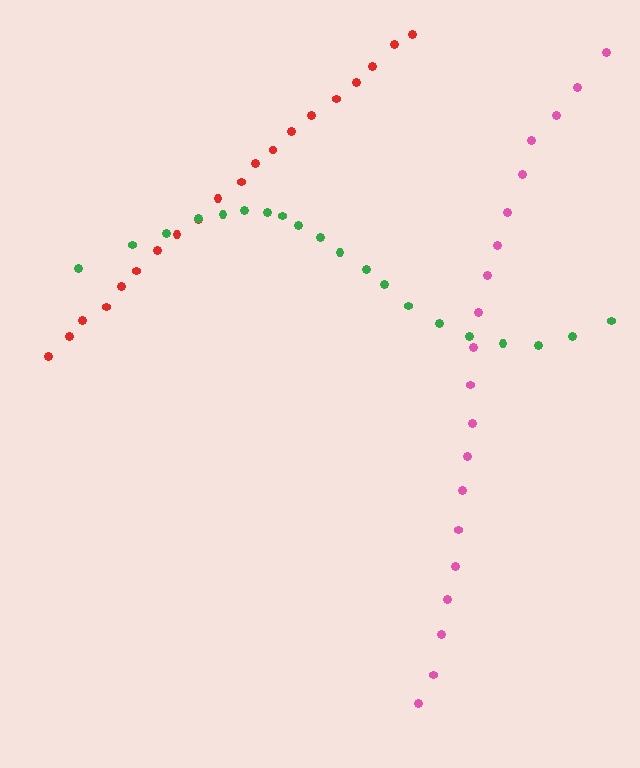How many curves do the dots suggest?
There are 3 distinct paths.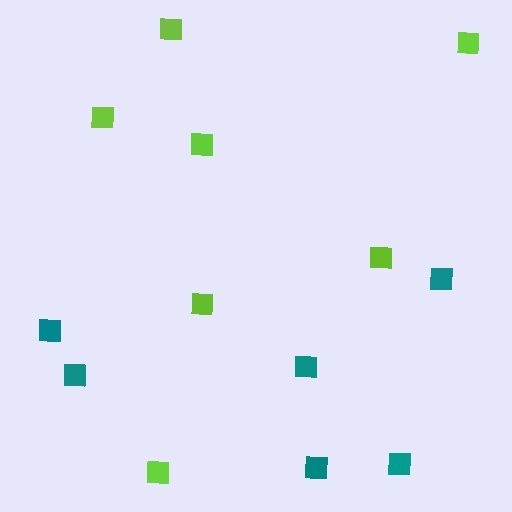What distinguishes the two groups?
There are 2 groups: one group of teal squares (6) and one group of lime squares (7).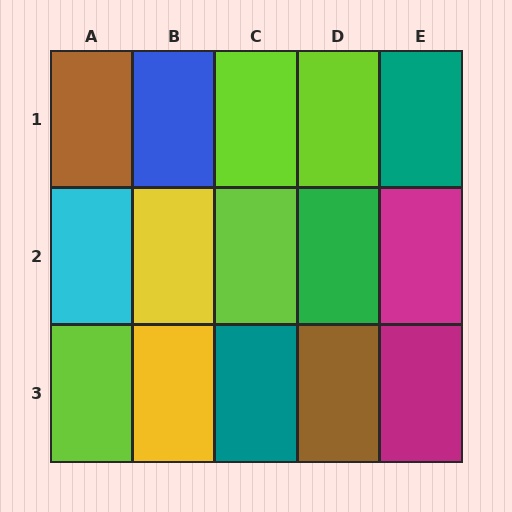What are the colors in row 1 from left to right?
Brown, blue, lime, lime, teal.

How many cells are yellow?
2 cells are yellow.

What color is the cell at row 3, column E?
Magenta.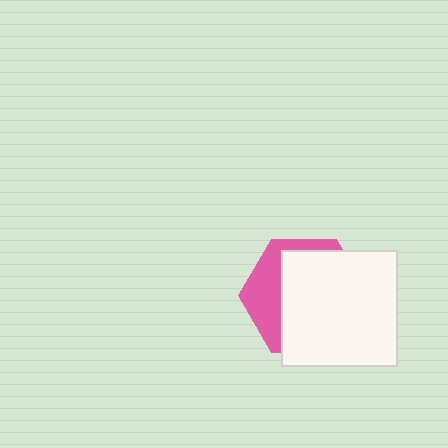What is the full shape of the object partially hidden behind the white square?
The partially hidden object is a pink hexagon.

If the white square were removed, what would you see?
You would see the complete pink hexagon.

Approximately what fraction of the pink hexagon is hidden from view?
Roughly 68% of the pink hexagon is hidden behind the white square.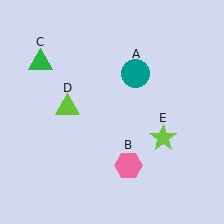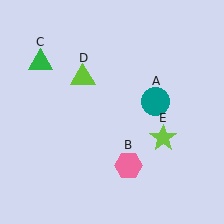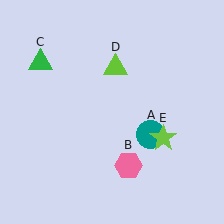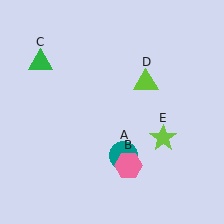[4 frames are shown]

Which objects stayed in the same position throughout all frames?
Pink hexagon (object B) and green triangle (object C) and lime star (object E) remained stationary.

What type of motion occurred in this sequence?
The teal circle (object A), lime triangle (object D) rotated clockwise around the center of the scene.